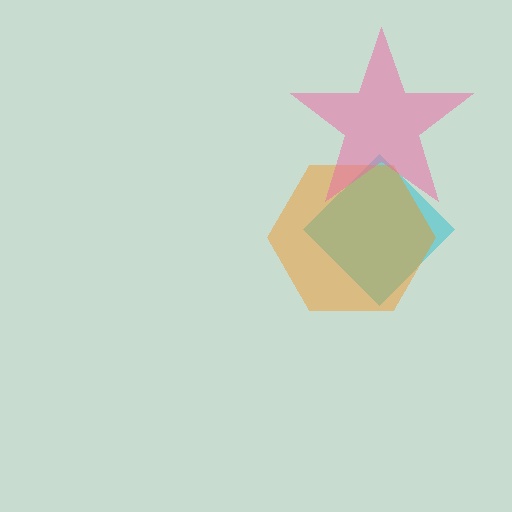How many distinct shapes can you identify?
There are 3 distinct shapes: a cyan diamond, an orange hexagon, a pink star.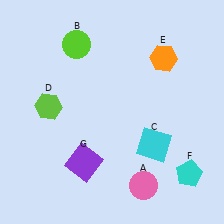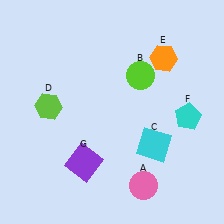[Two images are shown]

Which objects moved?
The objects that moved are: the lime circle (B), the cyan pentagon (F).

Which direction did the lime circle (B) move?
The lime circle (B) moved right.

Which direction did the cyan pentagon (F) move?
The cyan pentagon (F) moved up.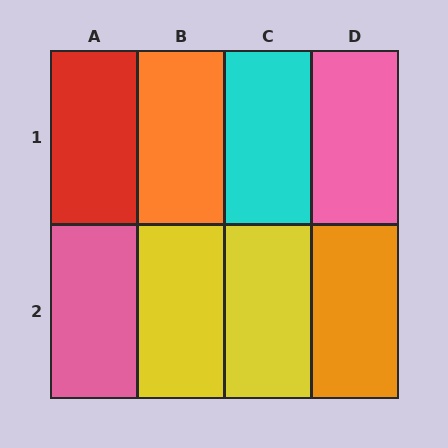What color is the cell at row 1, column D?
Pink.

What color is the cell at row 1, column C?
Cyan.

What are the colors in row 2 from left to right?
Pink, yellow, yellow, orange.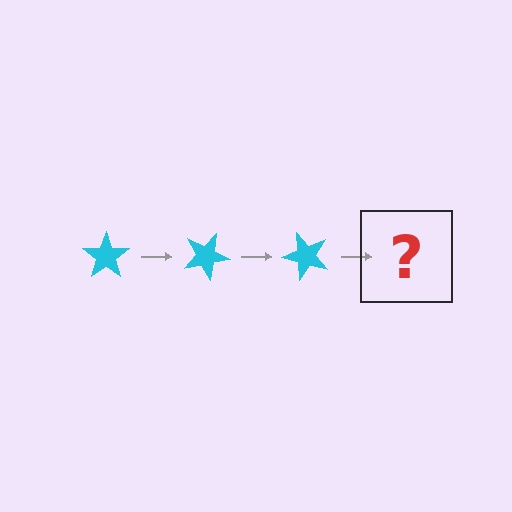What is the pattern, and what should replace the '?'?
The pattern is that the star rotates 25 degrees each step. The '?' should be a cyan star rotated 75 degrees.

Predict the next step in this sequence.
The next step is a cyan star rotated 75 degrees.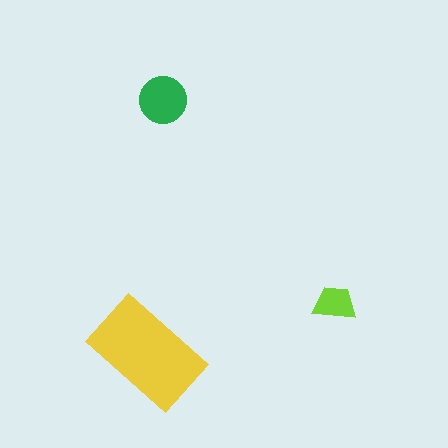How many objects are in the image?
There are 3 objects in the image.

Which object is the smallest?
The lime trapezoid.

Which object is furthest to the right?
The lime trapezoid is rightmost.